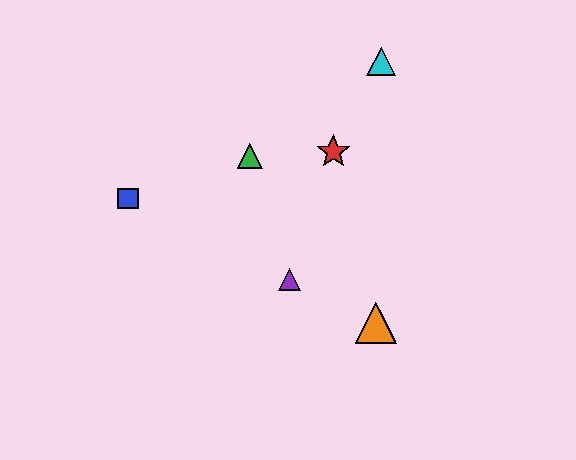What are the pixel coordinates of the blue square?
The blue square is at (128, 198).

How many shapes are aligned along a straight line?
4 shapes (the blue square, the yellow triangle, the purple triangle, the orange triangle) are aligned along a straight line.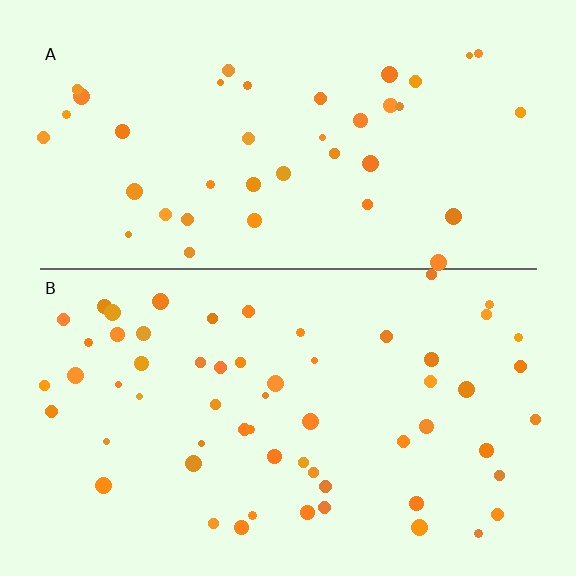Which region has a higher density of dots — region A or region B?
B (the bottom).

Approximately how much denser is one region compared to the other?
Approximately 1.5× — region B over region A.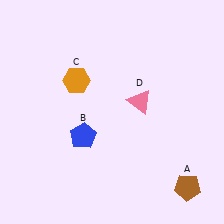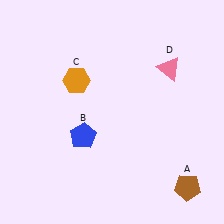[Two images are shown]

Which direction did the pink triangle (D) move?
The pink triangle (D) moved up.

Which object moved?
The pink triangle (D) moved up.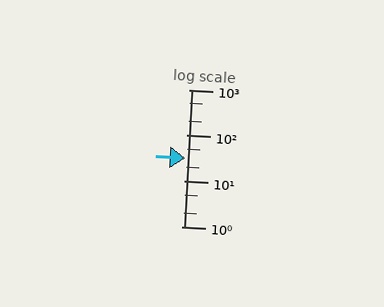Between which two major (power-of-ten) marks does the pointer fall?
The pointer is between 10 and 100.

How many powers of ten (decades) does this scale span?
The scale spans 3 decades, from 1 to 1000.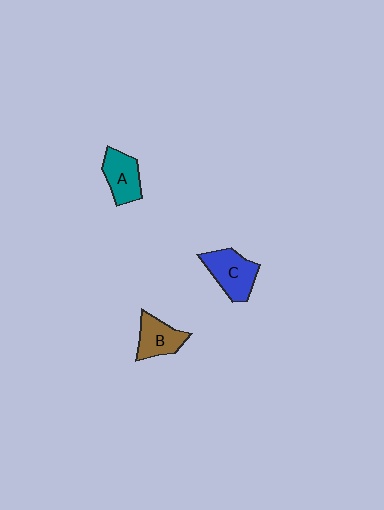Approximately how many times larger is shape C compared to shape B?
Approximately 1.3 times.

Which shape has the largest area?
Shape C (blue).